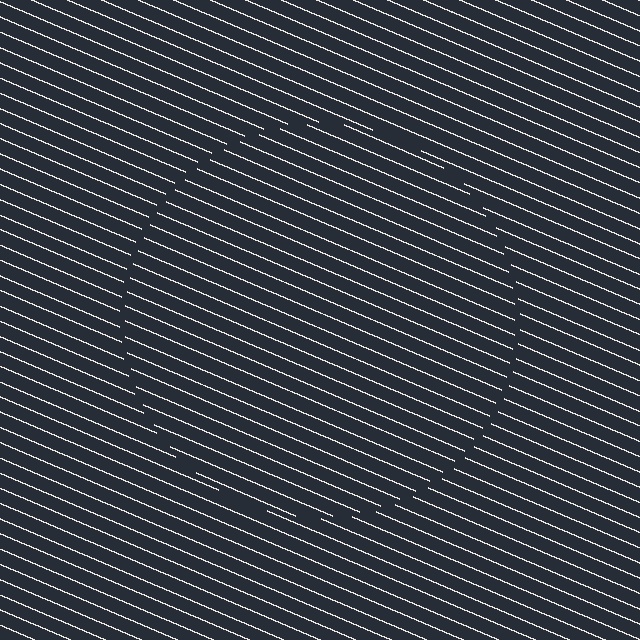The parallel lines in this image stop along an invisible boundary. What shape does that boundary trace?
An illusory circle. The interior of the shape contains the same grating, shifted by half a period — the contour is defined by the phase discontinuity where line-ends from the inner and outer gratings abut.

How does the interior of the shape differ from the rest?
The interior of the shape contains the same grating, shifted by half a period — the contour is defined by the phase discontinuity where line-ends from the inner and outer gratings abut.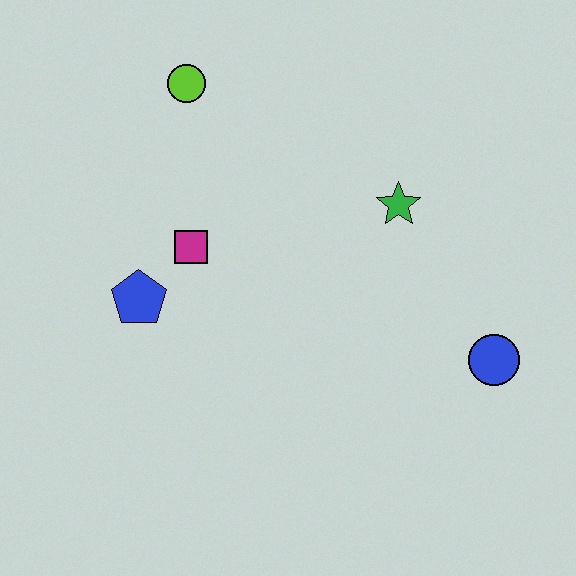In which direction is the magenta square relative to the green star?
The magenta square is to the left of the green star.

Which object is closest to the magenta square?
The blue pentagon is closest to the magenta square.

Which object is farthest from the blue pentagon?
The blue circle is farthest from the blue pentagon.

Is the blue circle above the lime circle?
No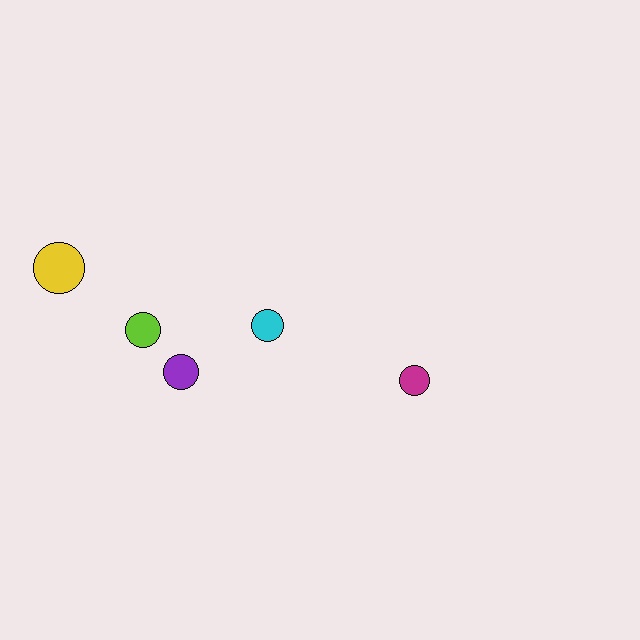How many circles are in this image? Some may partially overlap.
There are 5 circles.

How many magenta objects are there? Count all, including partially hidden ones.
There is 1 magenta object.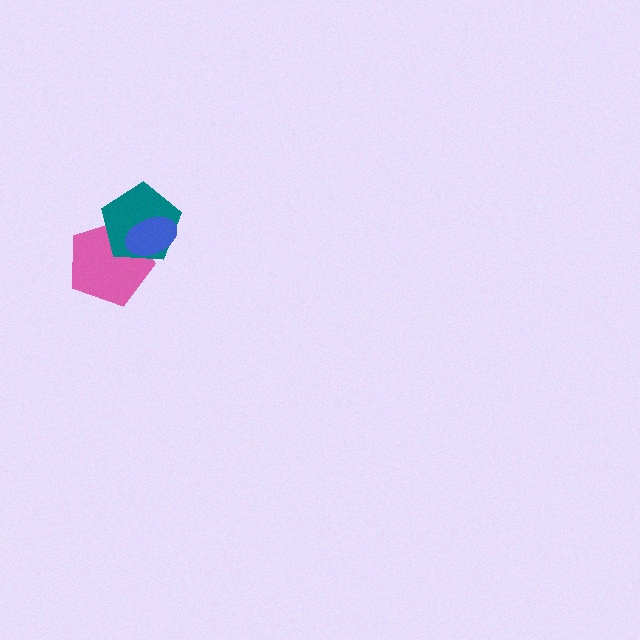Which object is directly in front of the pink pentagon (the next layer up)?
The teal pentagon is directly in front of the pink pentagon.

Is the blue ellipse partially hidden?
No, no other shape covers it.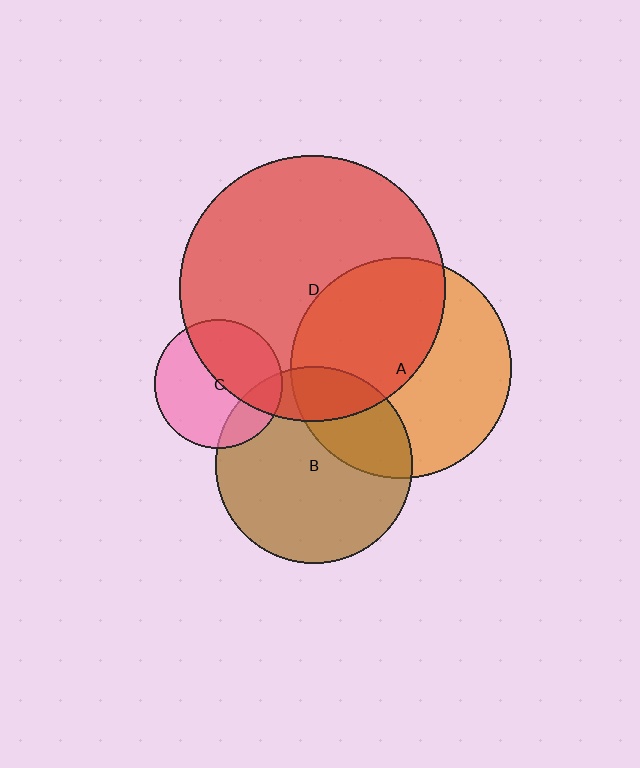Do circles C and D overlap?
Yes.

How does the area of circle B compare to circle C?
Approximately 2.3 times.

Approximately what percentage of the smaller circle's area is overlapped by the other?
Approximately 45%.